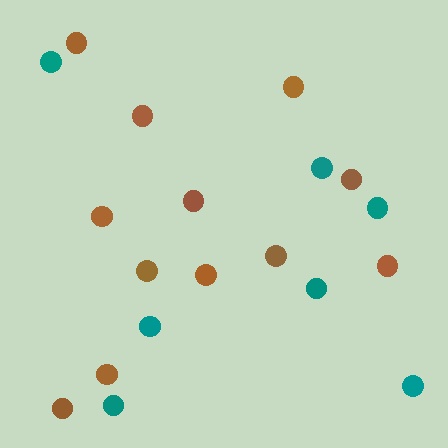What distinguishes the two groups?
There are 2 groups: one group of brown circles (12) and one group of teal circles (7).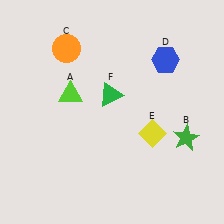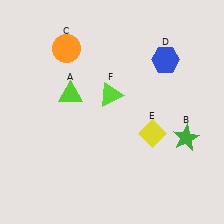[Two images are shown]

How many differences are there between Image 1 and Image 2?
There is 1 difference between the two images.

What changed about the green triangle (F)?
In Image 1, F is green. In Image 2, it changed to lime.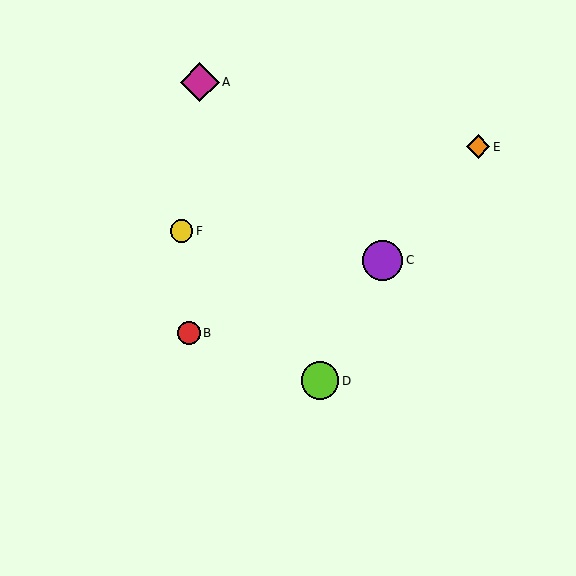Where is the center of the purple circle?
The center of the purple circle is at (383, 260).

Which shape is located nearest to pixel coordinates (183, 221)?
The yellow circle (labeled F) at (182, 231) is nearest to that location.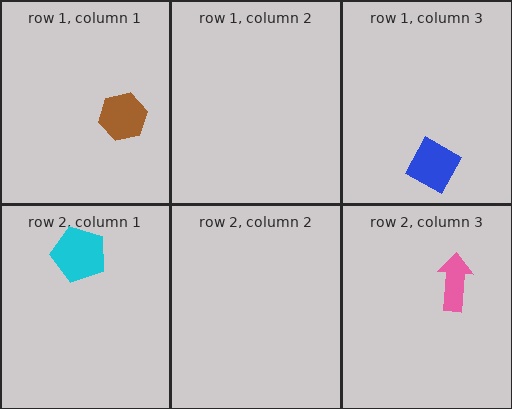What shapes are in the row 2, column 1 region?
The cyan pentagon.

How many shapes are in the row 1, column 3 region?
1.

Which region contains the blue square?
The row 1, column 3 region.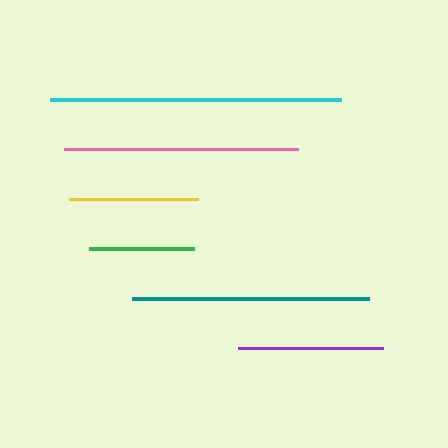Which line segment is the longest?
The cyan line is the longest at approximately 291 pixels.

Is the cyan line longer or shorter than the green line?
The cyan line is longer than the green line.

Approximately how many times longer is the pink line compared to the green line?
The pink line is approximately 2.2 times the length of the green line.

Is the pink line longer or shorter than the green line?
The pink line is longer than the green line.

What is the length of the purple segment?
The purple segment is approximately 144 pixels long.